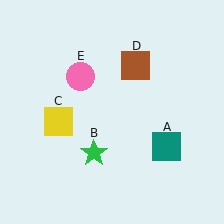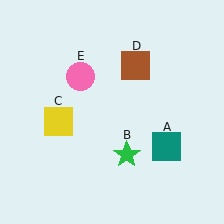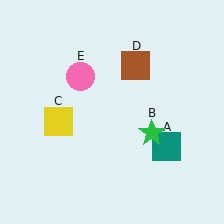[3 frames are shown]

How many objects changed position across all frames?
1 object changed position: green star (object B).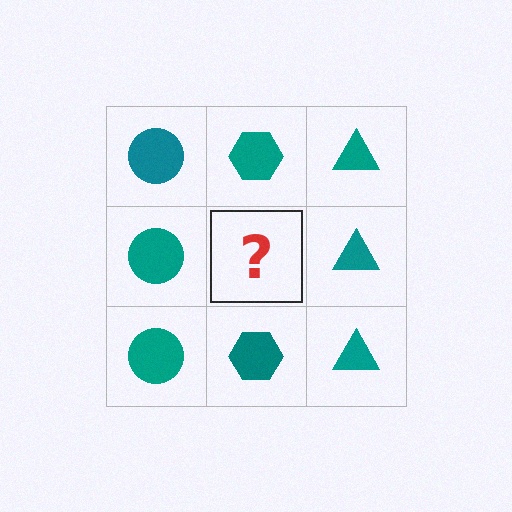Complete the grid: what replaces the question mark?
The question mark should be replaced with a teal hexagon.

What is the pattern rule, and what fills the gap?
The rule is that each column has a consistent shape. The gap should be filled with a teal hexagon.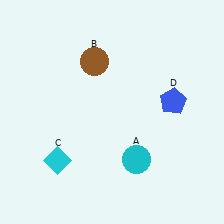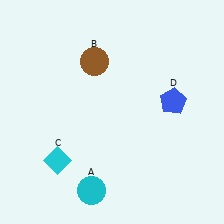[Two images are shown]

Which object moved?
The cyan circle (A) moved left.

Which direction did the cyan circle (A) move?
The cyan circle (A) moved left.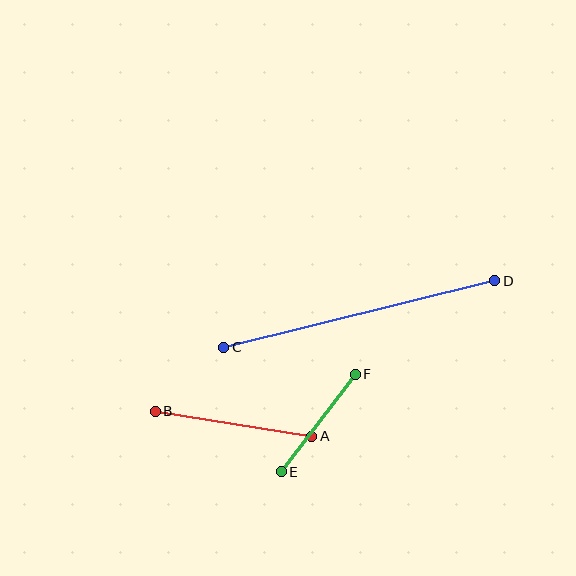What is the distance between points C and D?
The distance is approximately 279 pixels.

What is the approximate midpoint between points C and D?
The midpoint is at approximately (359, 314) pixels.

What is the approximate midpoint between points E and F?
The midpoint is at approximately (318, 423) pixels.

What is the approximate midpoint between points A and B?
The midpoint is at approximately (234, 424) pixels.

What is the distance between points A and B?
The distance is approximately 159 pixels.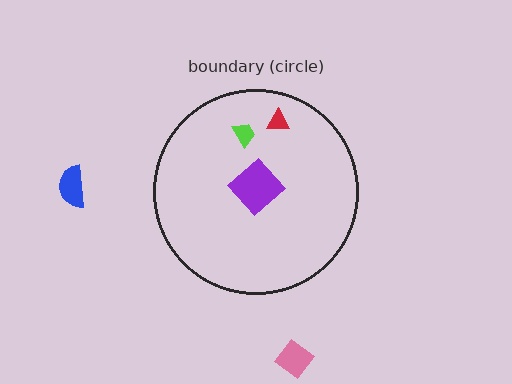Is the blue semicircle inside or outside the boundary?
Outside.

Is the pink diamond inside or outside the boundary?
Outside.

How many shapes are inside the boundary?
3 inside, 2 outside.